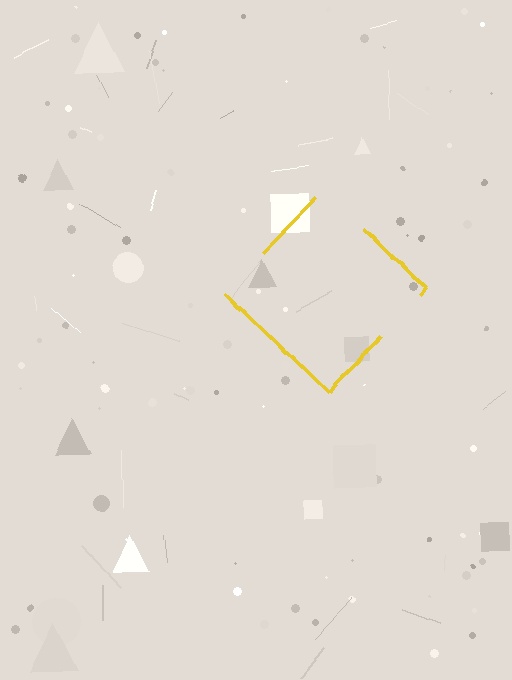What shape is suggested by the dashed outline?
The dashed outline suggests a diamond.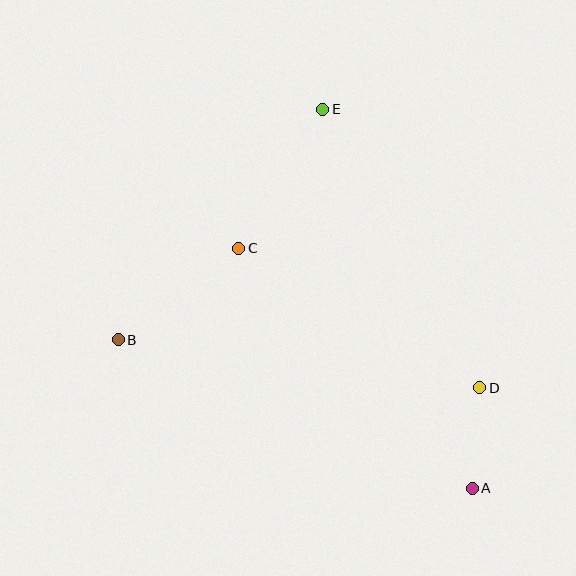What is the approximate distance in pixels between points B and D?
The distance between B and D is approximately 365 pixels.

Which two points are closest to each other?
Points A and D are closest to each other.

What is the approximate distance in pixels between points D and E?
The distance between D and E is approximately 320 pixels.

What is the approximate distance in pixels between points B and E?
The distance between B and E is approximately 308 pixels.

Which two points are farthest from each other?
Points A and E are farthest from each other.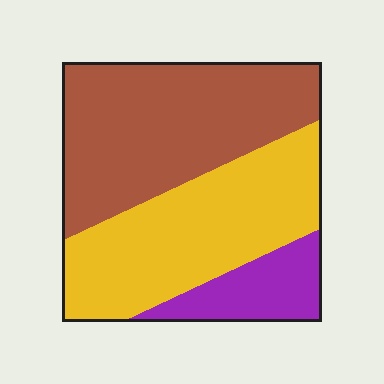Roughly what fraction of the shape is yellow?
Yellow covers roughly 40% of the shape.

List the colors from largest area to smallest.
From largest to smallest: brown, yellow, purple.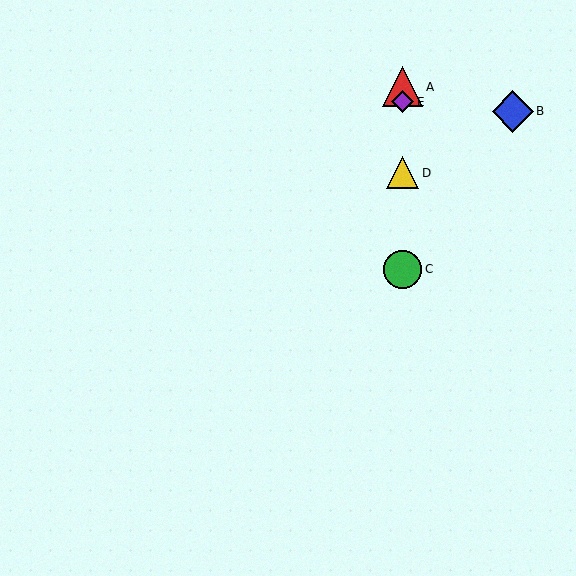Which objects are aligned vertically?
Objects A, C, D, E are aligned vertically.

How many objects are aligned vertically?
4 objects (A, C, D, E) are aligned vertically.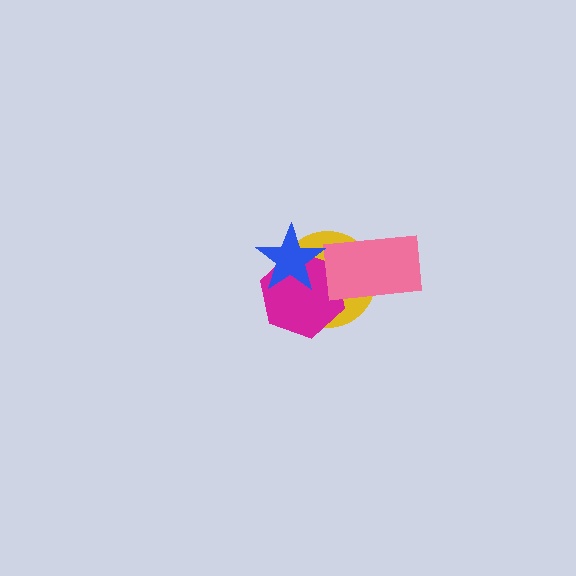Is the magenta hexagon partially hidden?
Yes, it is partially covered by another shape.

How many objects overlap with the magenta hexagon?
3 objects overlap with the magenta hexagon.